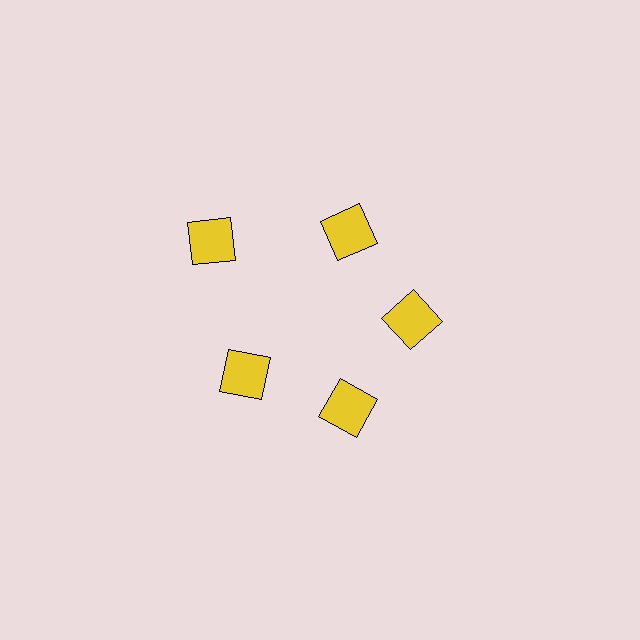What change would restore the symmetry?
The symmetry would be restored by moving it inward, back onto the ring so that all 5 squares sit at equal angles and equal distance from the center.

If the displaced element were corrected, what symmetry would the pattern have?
It would have 5-fold rotational symmetry — the pattern would map onto itself every 72 degrees.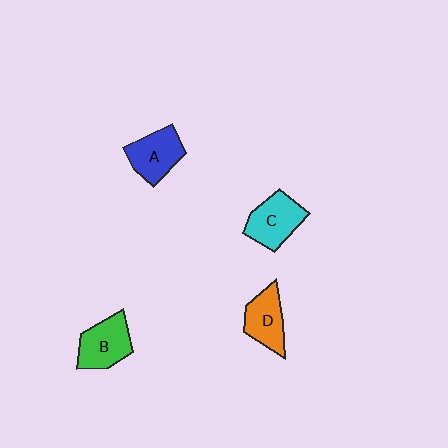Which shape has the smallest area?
Shape D (orange).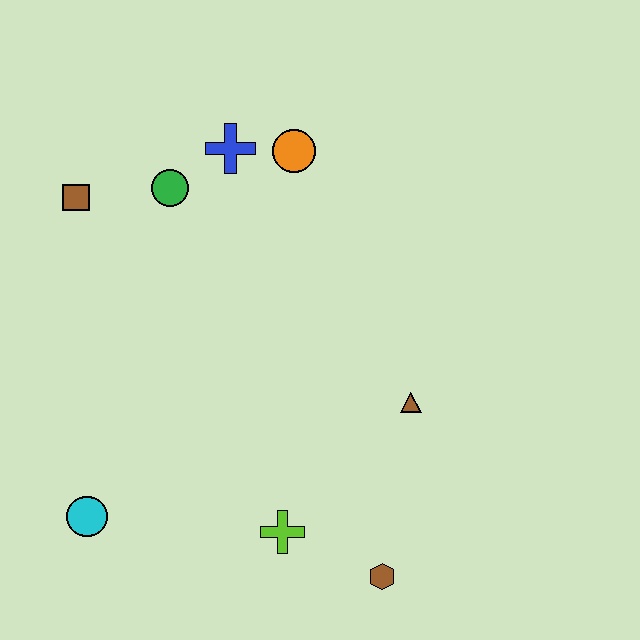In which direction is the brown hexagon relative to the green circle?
The brown hexagon is below the green circle.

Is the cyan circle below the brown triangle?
Yes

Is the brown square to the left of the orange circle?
Yes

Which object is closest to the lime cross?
The brown hexagon is closest to the lime cross.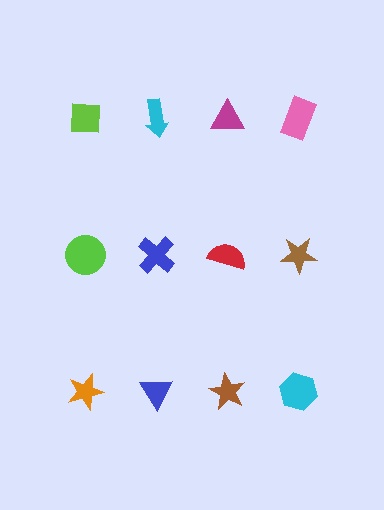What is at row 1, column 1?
A lime square.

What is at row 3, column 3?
A brown star.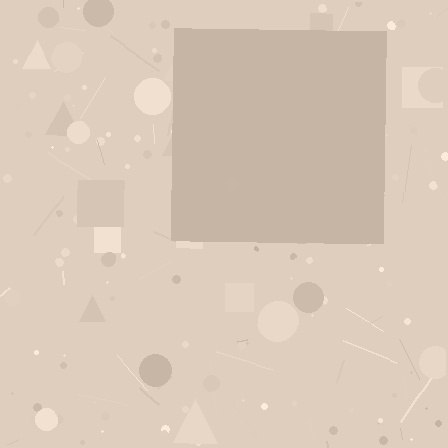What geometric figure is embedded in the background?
A square is embedded in the background.